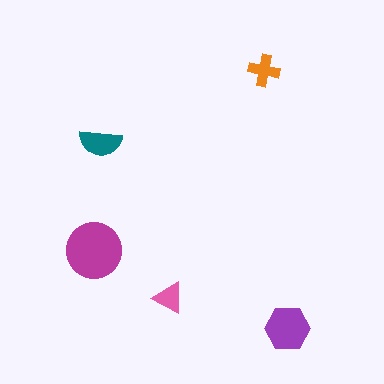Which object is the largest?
The magenta circle.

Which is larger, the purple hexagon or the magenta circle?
The magenta circle.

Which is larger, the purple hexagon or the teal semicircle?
The purple hexagon.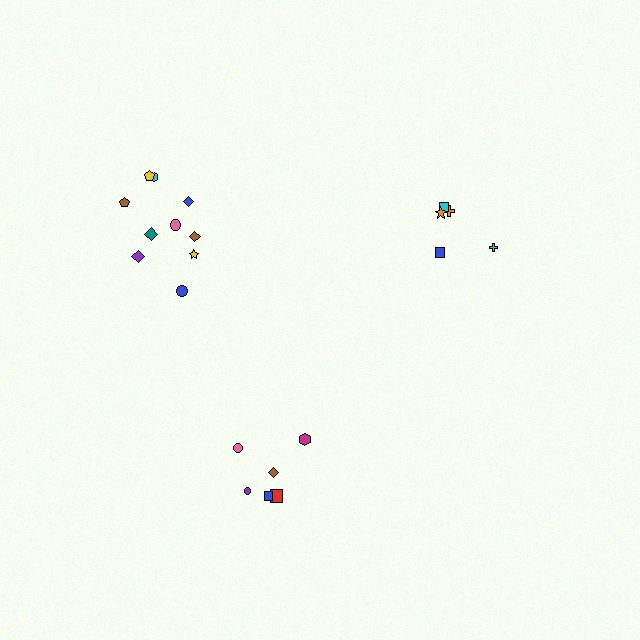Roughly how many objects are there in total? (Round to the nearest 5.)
Roughly 20 objects in total.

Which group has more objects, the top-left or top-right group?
The top-left group.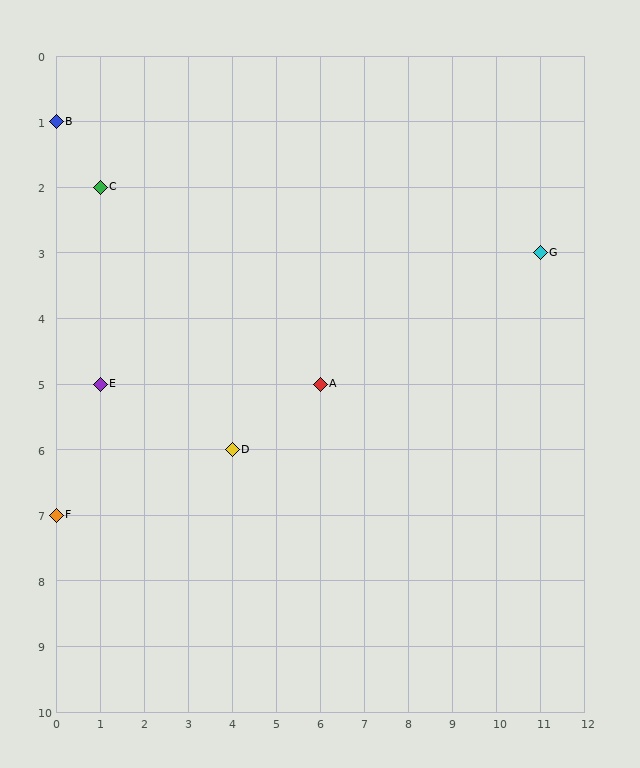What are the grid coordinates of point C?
Point C is at grid coordinates (1, 2).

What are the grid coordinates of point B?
Point B is at grid coordinates (0, 1).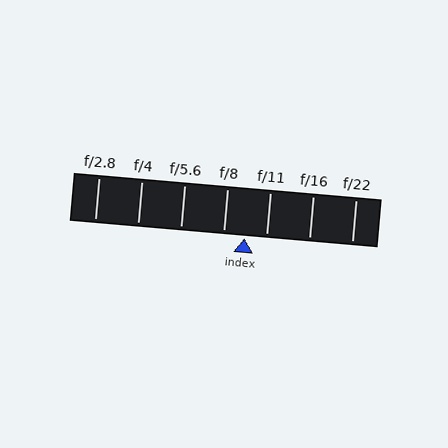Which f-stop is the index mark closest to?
The index mark is closest to f/11.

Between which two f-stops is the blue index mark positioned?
The index mark is between f/8 and f/11.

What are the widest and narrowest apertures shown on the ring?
The widest aperture shown is f/2.8 and the narrowest is f/22.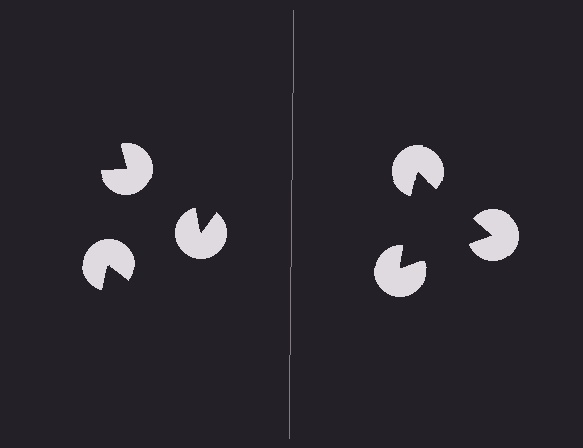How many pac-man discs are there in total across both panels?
6 — 3 on each side.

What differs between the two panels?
The pac-man discs are positioned identically on both sides; only the wedge orientations differ. On the right they align to a triangle; on the left they are misaligned.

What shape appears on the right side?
An illusory triangle.